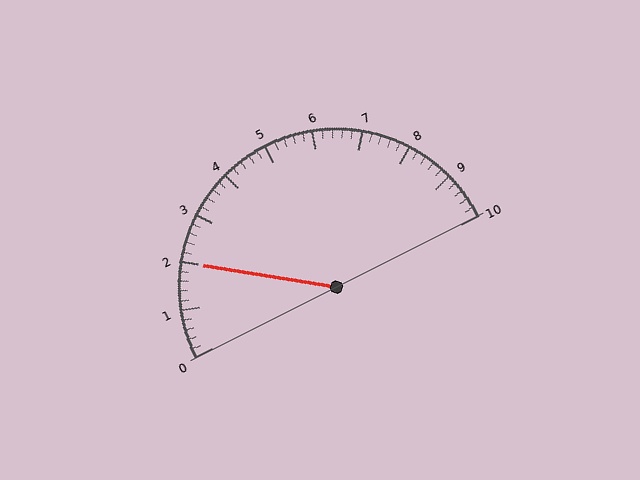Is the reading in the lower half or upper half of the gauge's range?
The reading is in the lower half of the range (0 to 10).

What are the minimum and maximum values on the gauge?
The gauge ranges from 0 to 10.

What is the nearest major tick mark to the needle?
The nearest major tick mark is 2.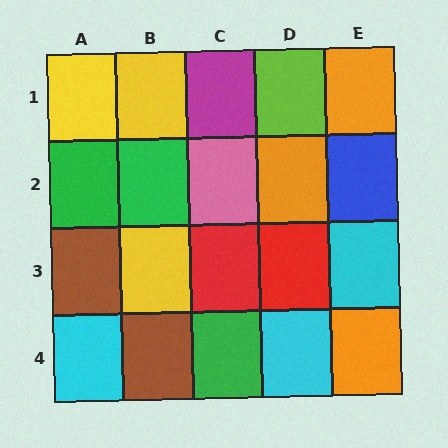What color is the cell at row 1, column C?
Magenta.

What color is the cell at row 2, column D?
Orange.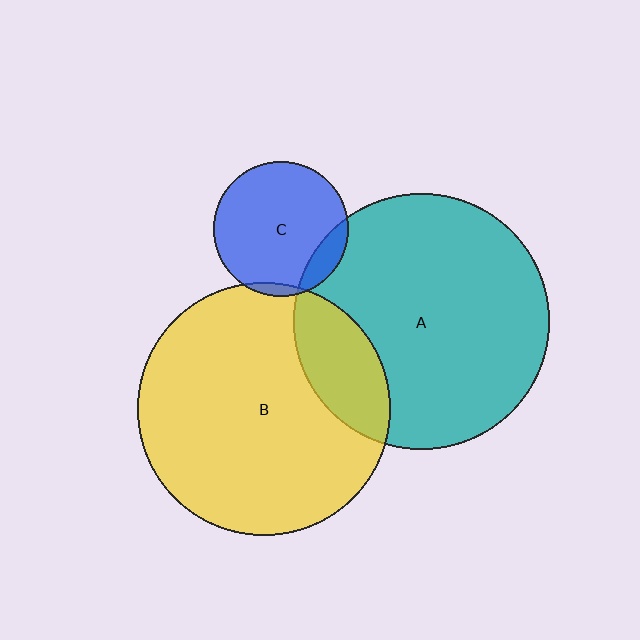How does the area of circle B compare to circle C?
Approximately 3.5 times.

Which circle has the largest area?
Circle A (teal).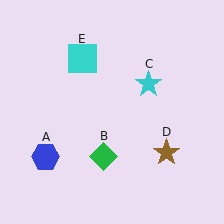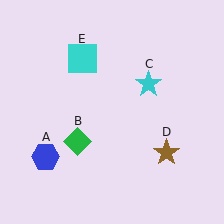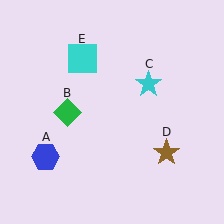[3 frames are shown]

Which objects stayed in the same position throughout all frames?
Blue hexagon (object A) and cyan star (object C) and brown star (object D) and cyan square (object E) remained stationary.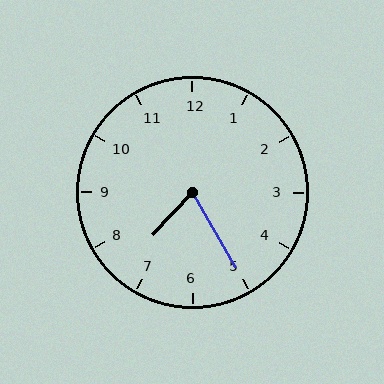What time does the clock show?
7:25.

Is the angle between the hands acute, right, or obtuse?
It is acute.